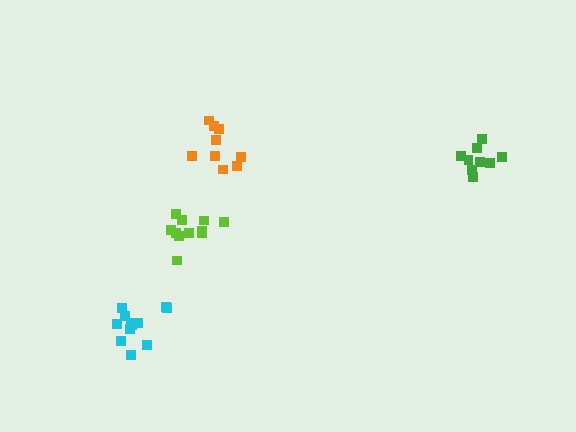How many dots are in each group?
Group 1: 9 dots, Group 2: 11 dots, Group 3: 12 dots, Group 4: 9 dots (41 total).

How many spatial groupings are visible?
There are 4 spatial groupings.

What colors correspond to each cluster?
The clusters are colored: green, lime, cyan, orange.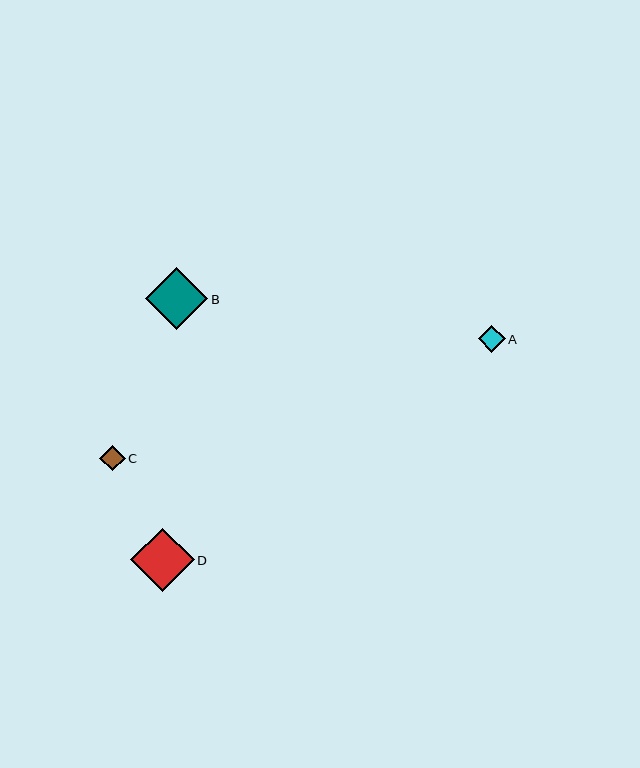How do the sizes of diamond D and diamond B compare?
Diamond D and diamond B are approximately the same size.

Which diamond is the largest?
Diamond D is the largest with a size of approximately 63 pixels.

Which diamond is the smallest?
Diamond C is the smallest with a size of approximately 26 pixels.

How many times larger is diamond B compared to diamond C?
Diamond B is approximately 2.4 times the size of diamond C.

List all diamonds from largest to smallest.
From largest to smallest: D, B, A, C.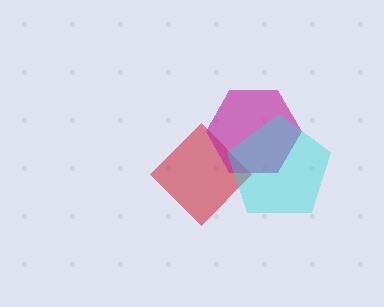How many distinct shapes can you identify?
There are 3 distinct shapes: a red diamond, a magenta hexagon, a cyan pentagon.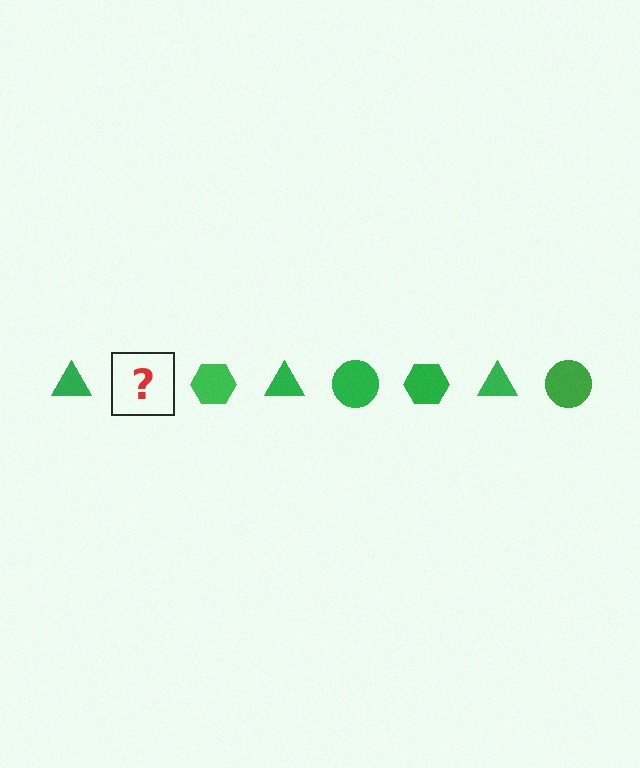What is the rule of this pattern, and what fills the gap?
The rule is that the pattern cycles through triangle, circle, hexagon shapes in green. The gap should be filled with a green circle.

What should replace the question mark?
The question mark should be replaced with a green circle.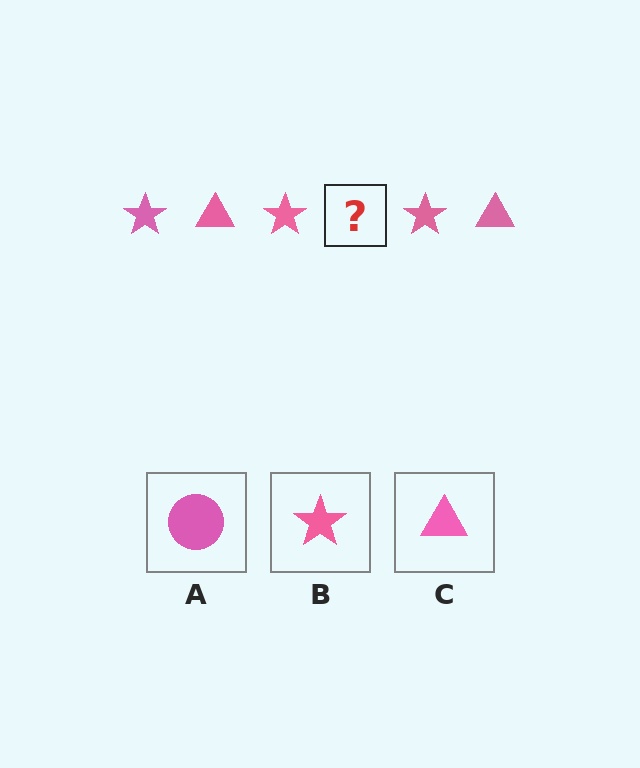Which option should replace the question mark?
Option C.